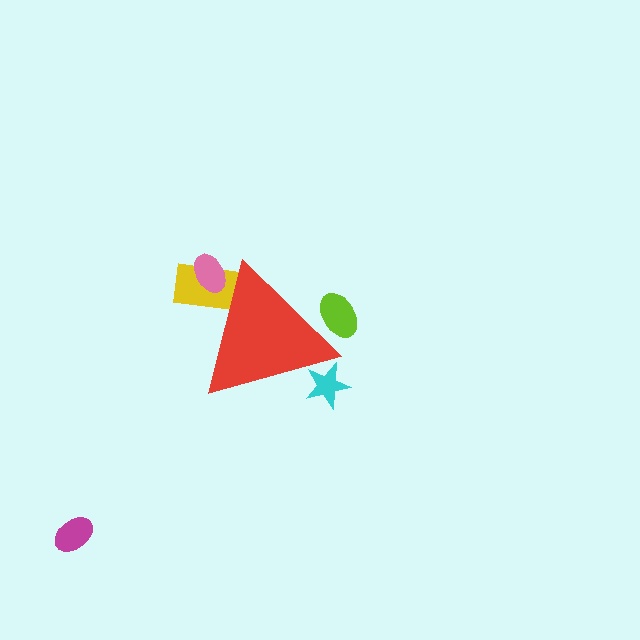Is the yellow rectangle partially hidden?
Yes, the yellow rectangle is partially hidden behind the red triangle.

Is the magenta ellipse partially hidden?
No, the magenta ellipse is fully visible.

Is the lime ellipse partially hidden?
Yes, the lime ellipse is partially hidden behind the red triangle.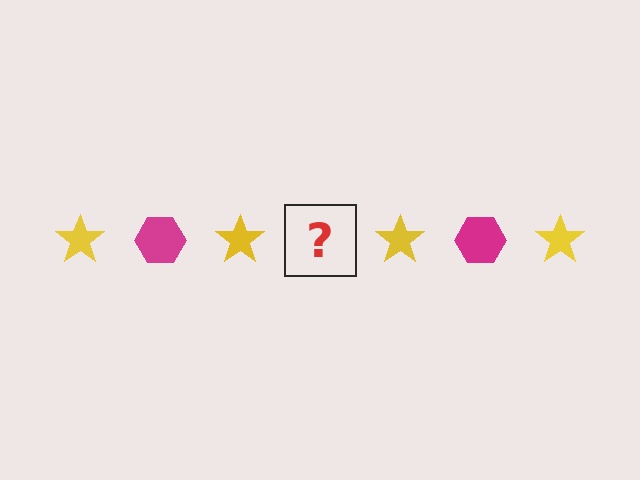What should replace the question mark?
The question mark should be replaced with a magenta hexagon.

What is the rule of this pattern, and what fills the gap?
The rule is that the pattern alternates between yellow star and magenta hexagon. The gap should be filled with a magenta hexagon.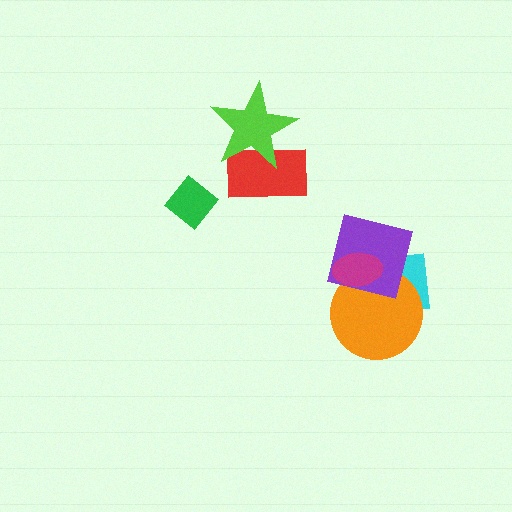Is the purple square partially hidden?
Yes, it is partially covered by another shape.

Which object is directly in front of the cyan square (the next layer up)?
The orange circle is directly in front of the cyan square.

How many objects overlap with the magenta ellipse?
3 objects overlap with the magenta ellipse.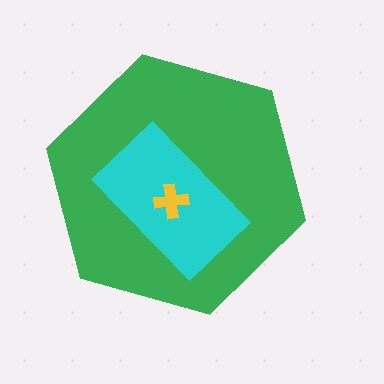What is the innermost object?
The yellow cross.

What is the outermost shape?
The green hexagon.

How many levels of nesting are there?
3.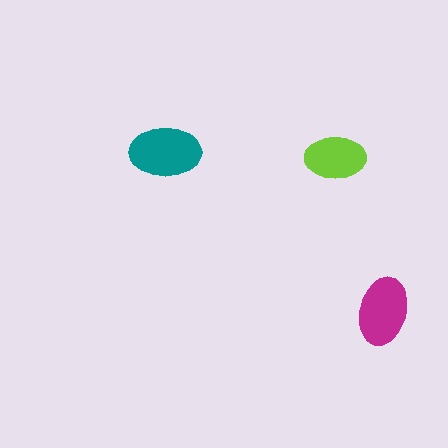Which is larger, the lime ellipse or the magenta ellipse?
The magenta one.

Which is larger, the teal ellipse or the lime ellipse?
The teal one.